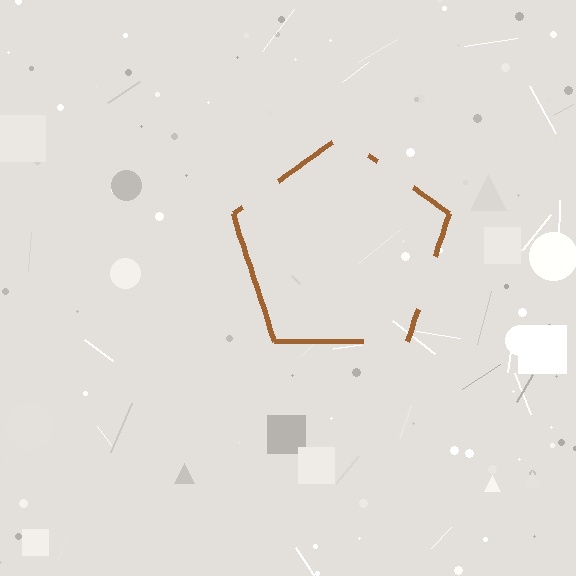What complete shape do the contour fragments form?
The contour fragments form a pentagon.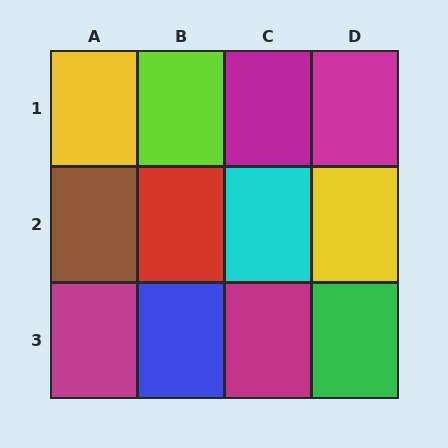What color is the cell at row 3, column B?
Blue.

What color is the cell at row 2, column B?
Red.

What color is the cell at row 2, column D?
Yellow.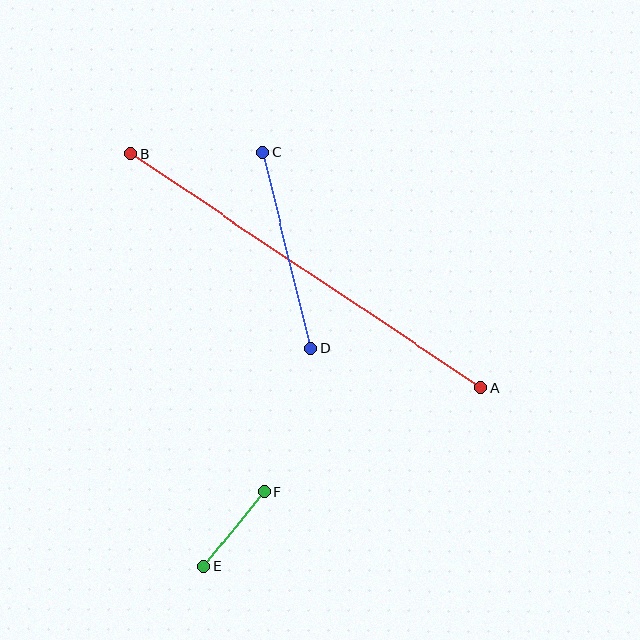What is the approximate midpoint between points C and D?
The midpoint is at approximately (287, 250) pixels.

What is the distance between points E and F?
The distance is approximately 96 pixels.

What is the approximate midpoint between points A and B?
The midpoint is at approximately (306, 271) pixels.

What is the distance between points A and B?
The distance is approximately 421 pixels.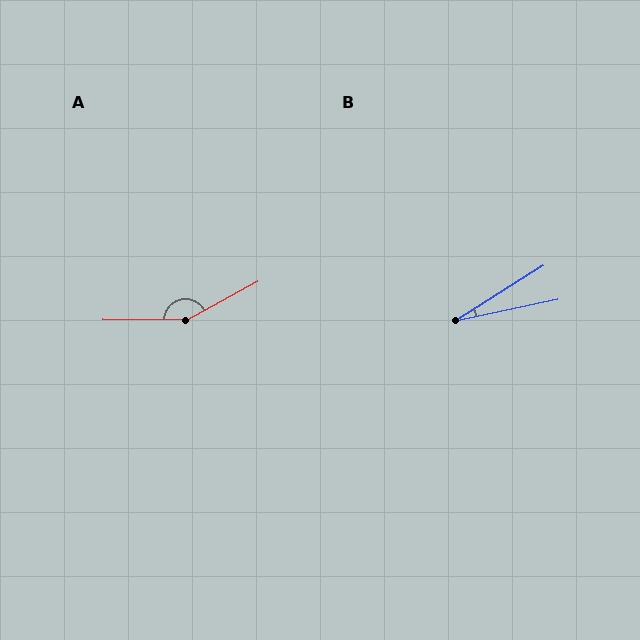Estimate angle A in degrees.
Approximately 151 degrees.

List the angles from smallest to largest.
B (20°), A (151°).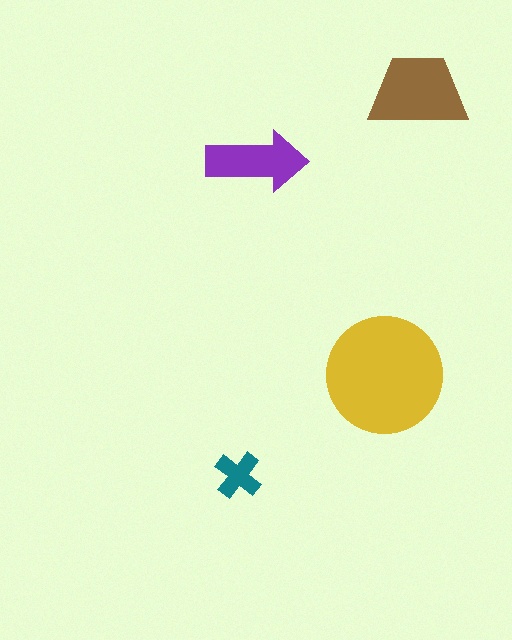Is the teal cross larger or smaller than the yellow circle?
Smaller.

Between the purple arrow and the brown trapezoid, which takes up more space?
The brown trapezoid.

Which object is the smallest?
The teal cross.